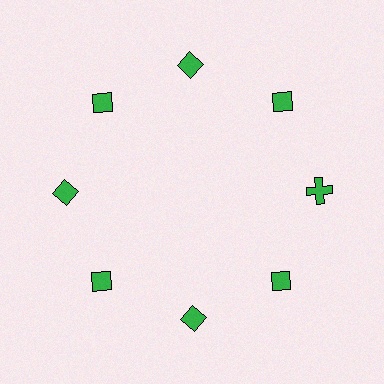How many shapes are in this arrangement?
There are 8 shapes arranged in a ring pattern.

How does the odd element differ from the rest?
It has a different shape: cross instead of diamond.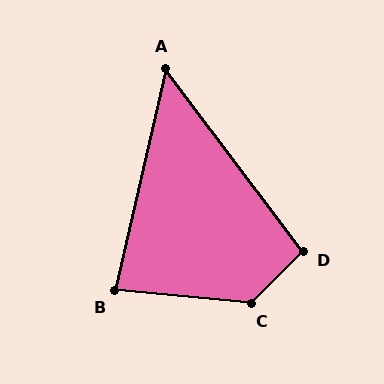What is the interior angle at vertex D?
Approximately 98 degrees (obtuse).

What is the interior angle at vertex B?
Approximately 82 degrees (acute).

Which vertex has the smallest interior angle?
A, at approximately 50 degrees.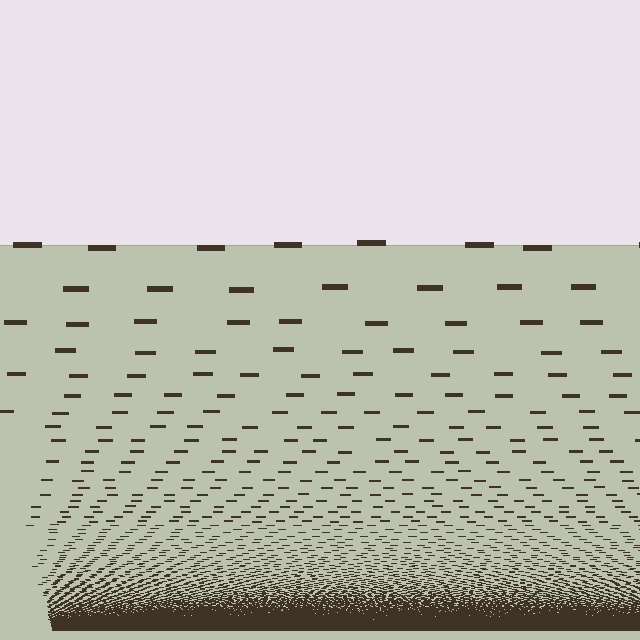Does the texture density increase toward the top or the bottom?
Density increases toward the bottom.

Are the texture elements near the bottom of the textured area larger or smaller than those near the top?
Smaller. The gradient is inverted — elements near the bottom are smaller and denser.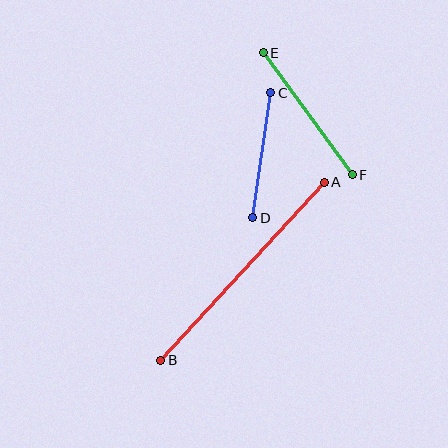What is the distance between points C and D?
The distance is approximately 126 pixels.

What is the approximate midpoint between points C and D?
The midpoint is at approximately (262, 155) pixels.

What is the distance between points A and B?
The distance is approximately 242 pixels.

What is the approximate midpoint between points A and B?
The midpoint is at approximately (242, 271) pixels.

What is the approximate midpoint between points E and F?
The midpoint is at approximately (308, 114) pixels.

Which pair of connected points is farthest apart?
Points A and B are farthest apart.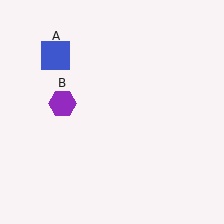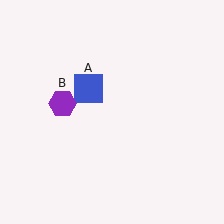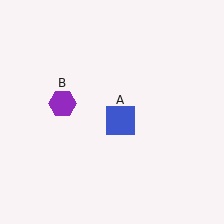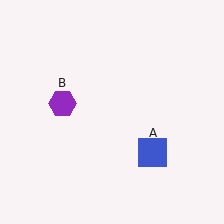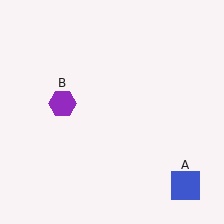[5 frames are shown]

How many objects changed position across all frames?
1 object changed position: blue square (object A).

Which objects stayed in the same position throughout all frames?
Purple hexagon (object B) remained stationary.